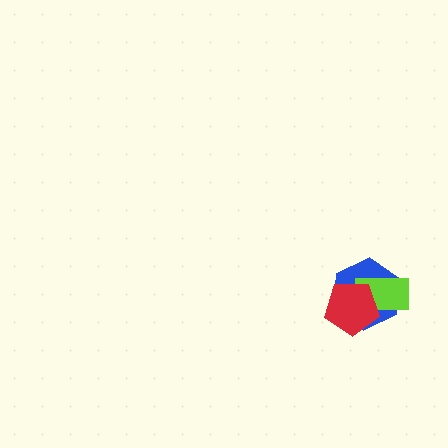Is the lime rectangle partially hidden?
Yes, it is partially covered by another shape.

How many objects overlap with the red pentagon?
2 objects overlap with the red pentagon.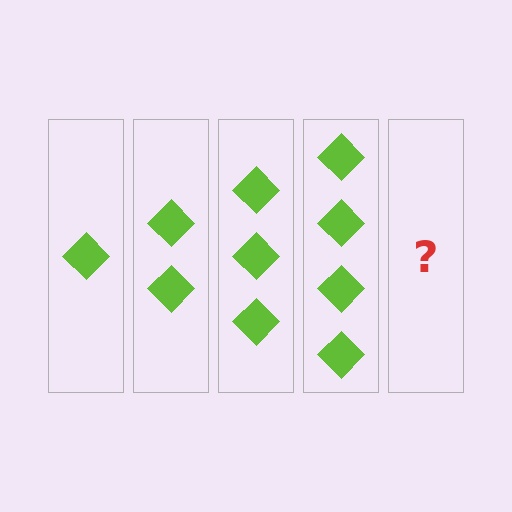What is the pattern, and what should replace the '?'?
The pattern is that each step adds one more diamond. The '?' should be 5 diamonds.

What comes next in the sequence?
The next element should be 5 diamonds.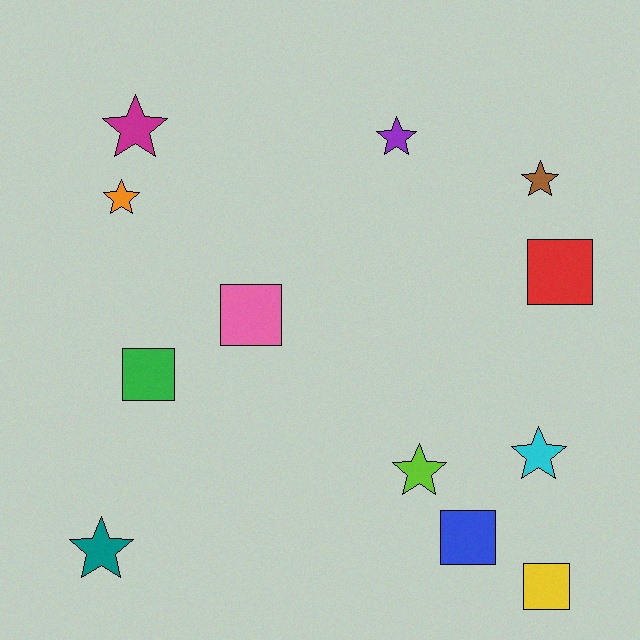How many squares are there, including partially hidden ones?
There are 5 squares.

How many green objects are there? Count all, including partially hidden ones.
There is 1 green object.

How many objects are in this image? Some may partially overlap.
There are 12 objects.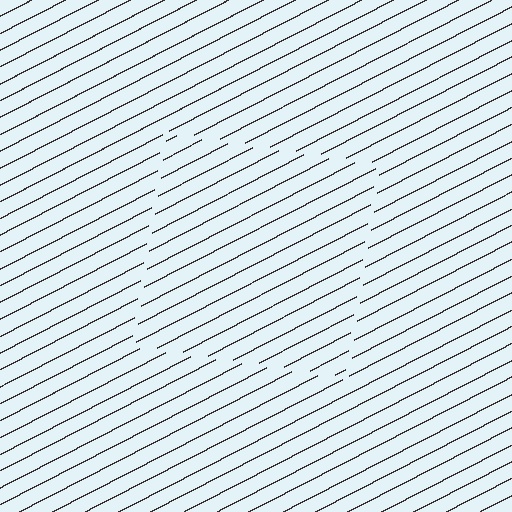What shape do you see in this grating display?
An illusory square. The interior of the shape contains the same grating, shifted by half a period — the contour is defined by the phase discontinuity where line-ends from the inner and outer gratings abut.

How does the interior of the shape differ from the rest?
The interior of the shape contains the same grating, shifted by half a period — the contour is defined by the phase discontinuity where line-ends from the inner and outer gratings abut.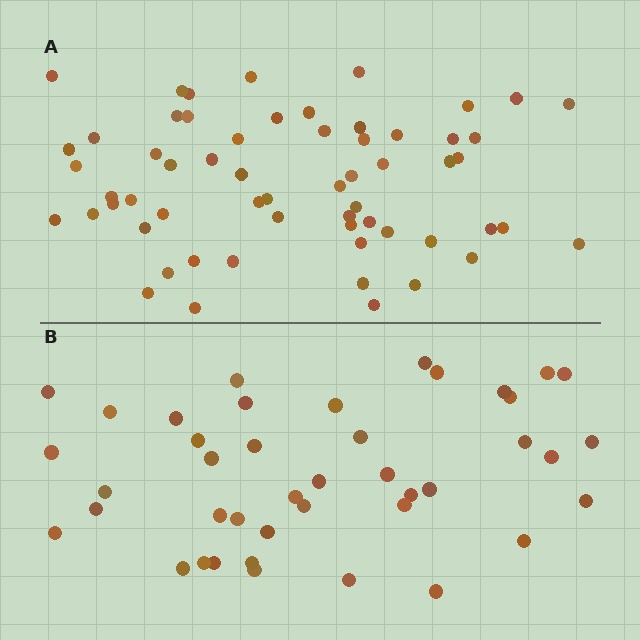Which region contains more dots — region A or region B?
Region A (the top region) has more dots.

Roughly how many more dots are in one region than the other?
Region A has approximately 20 more dots than region B.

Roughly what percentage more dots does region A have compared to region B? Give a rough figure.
About 45% more.